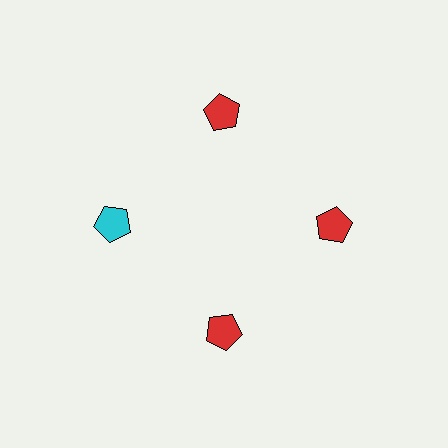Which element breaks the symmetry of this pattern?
The cyan pentagon at roughly the 9 o'clock position breaks the symmetry. All other shapes are red pentagons.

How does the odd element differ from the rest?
It has a different color: cyan instead of red.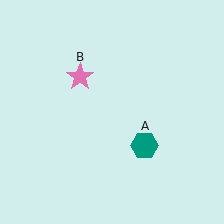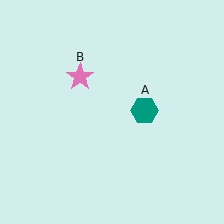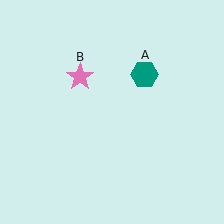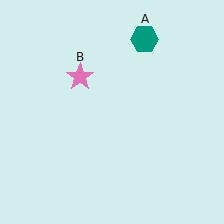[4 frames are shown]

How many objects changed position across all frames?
1 object changed position: teal hexagon (object A).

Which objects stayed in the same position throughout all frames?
Pink star (object B) remained stationary.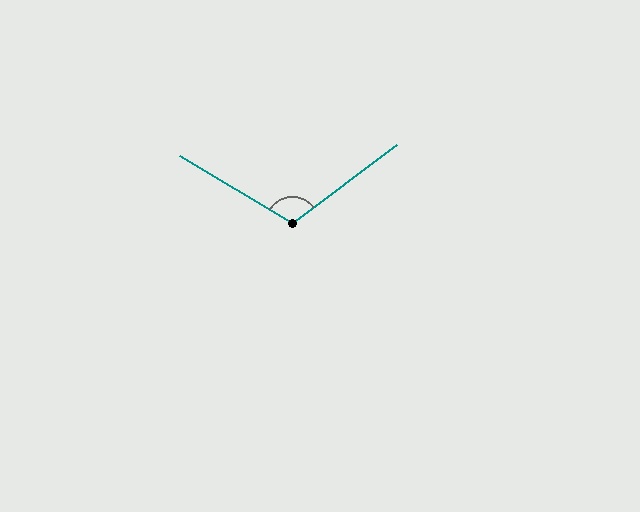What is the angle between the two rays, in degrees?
Approximately 112 degrees.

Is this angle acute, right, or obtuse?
It is obtuse.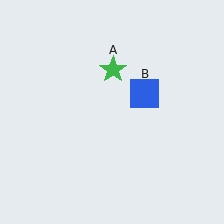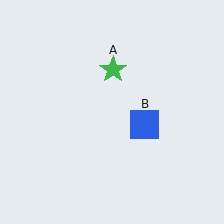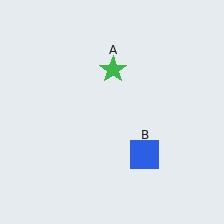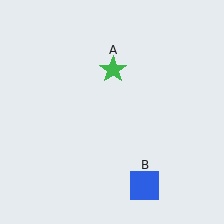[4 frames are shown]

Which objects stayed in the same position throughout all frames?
Green star (object A) remained stationary.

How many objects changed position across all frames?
1 object changed position: blue square (object B).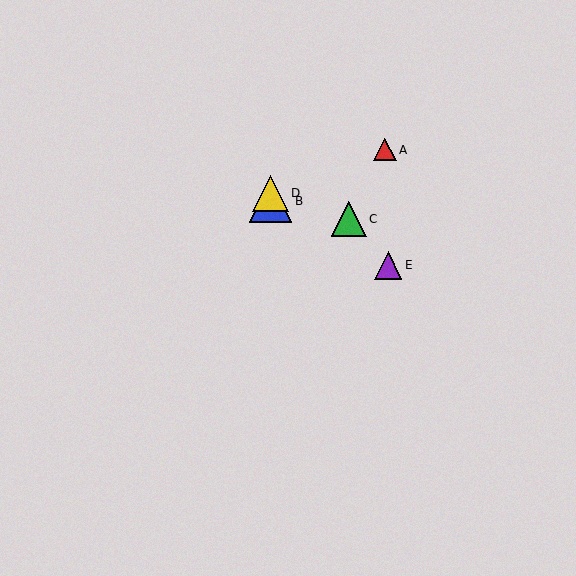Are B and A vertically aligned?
No, B is at x≈271 and A is at x≈385.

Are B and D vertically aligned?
Yes, both are at x≈271.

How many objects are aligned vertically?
2 objects (B, D) are aligned vertically.